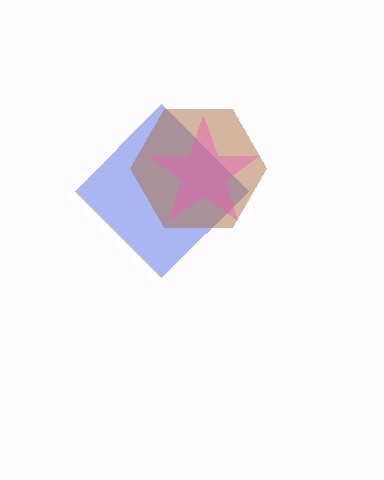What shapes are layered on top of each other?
The layered shapes are: a blue diamond, a brown hexagon, a pink star.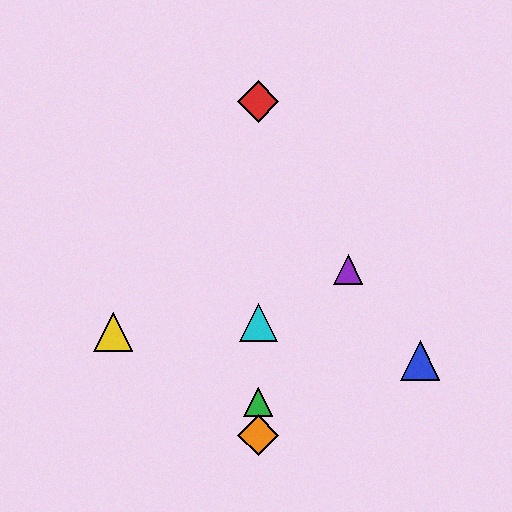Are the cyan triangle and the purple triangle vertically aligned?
No, the cyan triangle is at x≈258 and the purple triangle is at x≈348.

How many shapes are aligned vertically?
4 shapes (the red diamond, the green triangle, the orange diamond, the cyan triangle) are aligned vertically.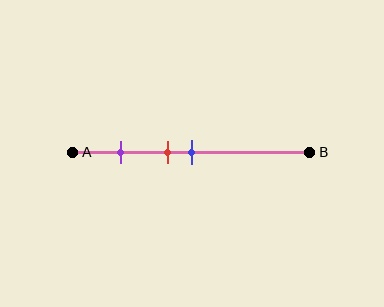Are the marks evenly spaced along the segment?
No, the marks are not evenly spaced.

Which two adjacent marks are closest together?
The red and blue marks are the closest adjacent pair.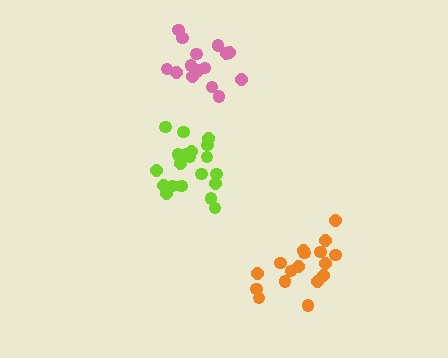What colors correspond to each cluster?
The clusters are colored: pink, orange, lime.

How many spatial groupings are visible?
There are 3 spatial groupings.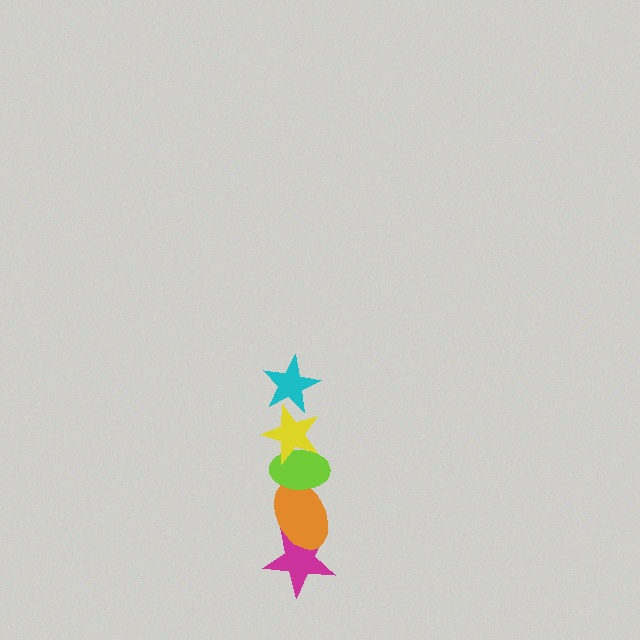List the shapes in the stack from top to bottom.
From top to bottom: the cyan star, the yellow star, the lime ellipse, the orange ellipse, the magenta star.